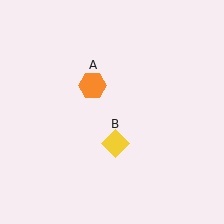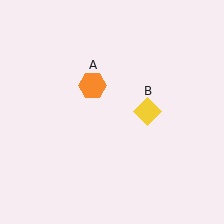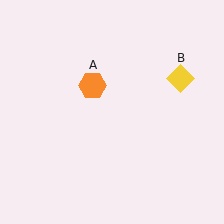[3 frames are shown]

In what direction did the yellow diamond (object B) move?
The yellow diamond (object B) moved up and to the right.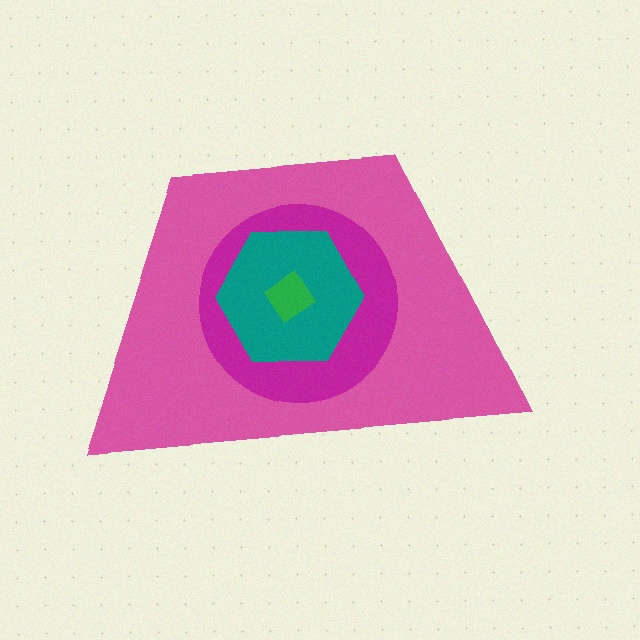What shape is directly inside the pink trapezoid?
The magenta circle.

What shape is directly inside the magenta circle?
The teal hexagon.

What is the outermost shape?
The pink trapezoid.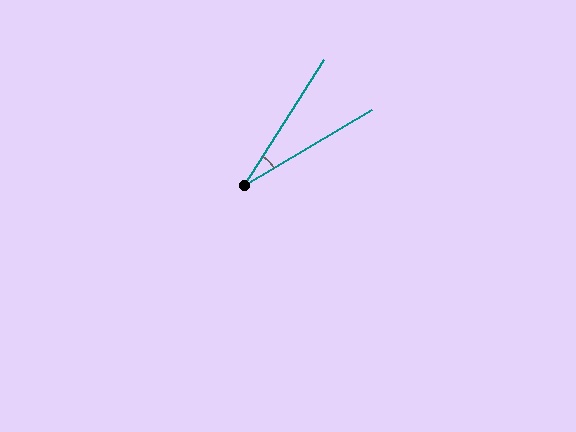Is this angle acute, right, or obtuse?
It is acute.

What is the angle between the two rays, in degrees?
Approximately 27 degrees.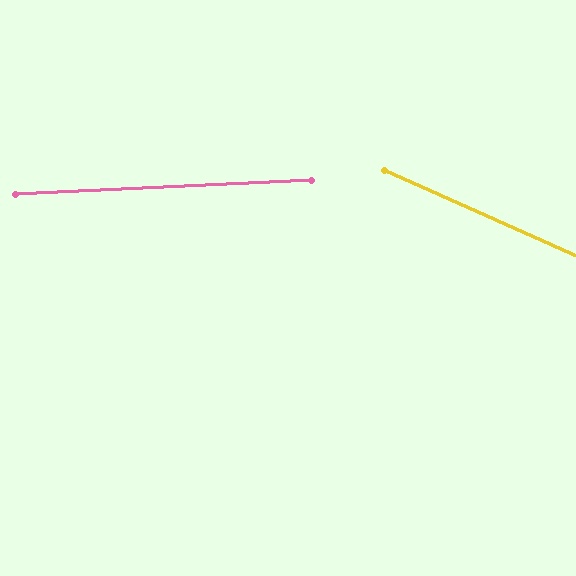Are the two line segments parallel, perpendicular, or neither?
Neither parallel nor perpendicular — they differ by about 27°.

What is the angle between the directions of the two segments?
Approximately 27 degrees.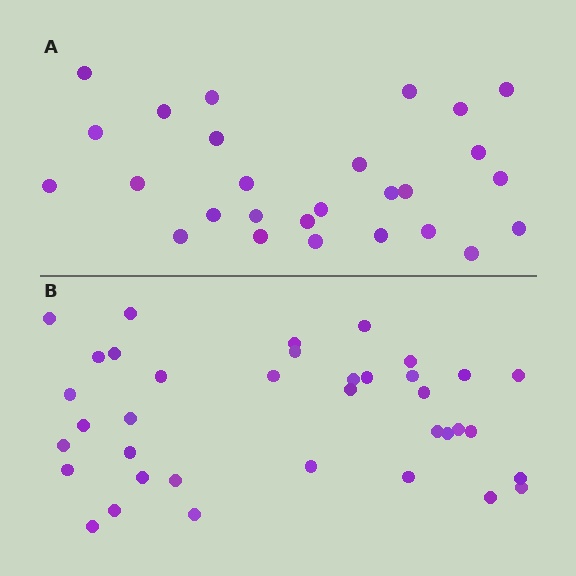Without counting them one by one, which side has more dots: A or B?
Region B (the bottom region) has more dots.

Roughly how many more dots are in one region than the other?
Region B has roughly 10 or so more dots than region A.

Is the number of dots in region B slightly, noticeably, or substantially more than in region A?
Region B has noticeably more, but not dramatically so. The ratio is roughly 1.4 to 1.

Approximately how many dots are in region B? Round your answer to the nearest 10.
About 40 dots. (The exact count is 37, which rounds to 40.)